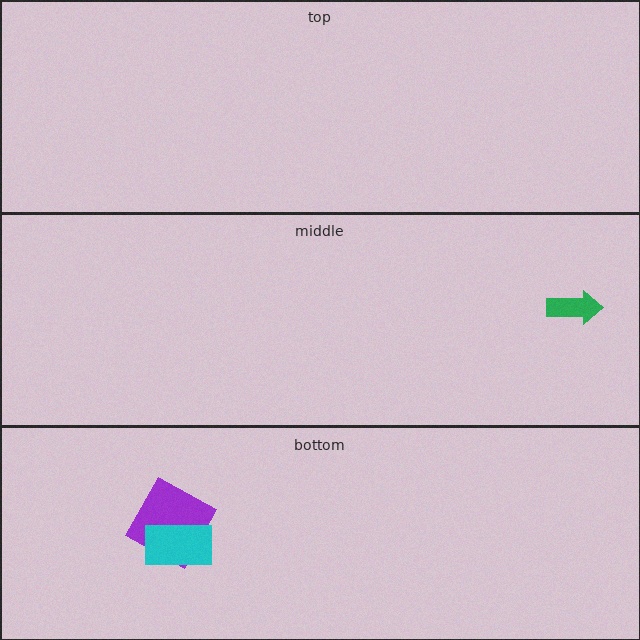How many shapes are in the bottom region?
2.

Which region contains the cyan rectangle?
The bottom region.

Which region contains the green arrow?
The middle region.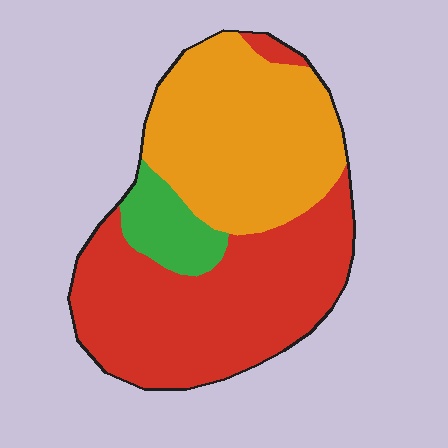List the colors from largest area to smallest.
From largest to smallest: red, orange, green.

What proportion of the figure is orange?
Orange takes up about two fifths (2/5) of the figure.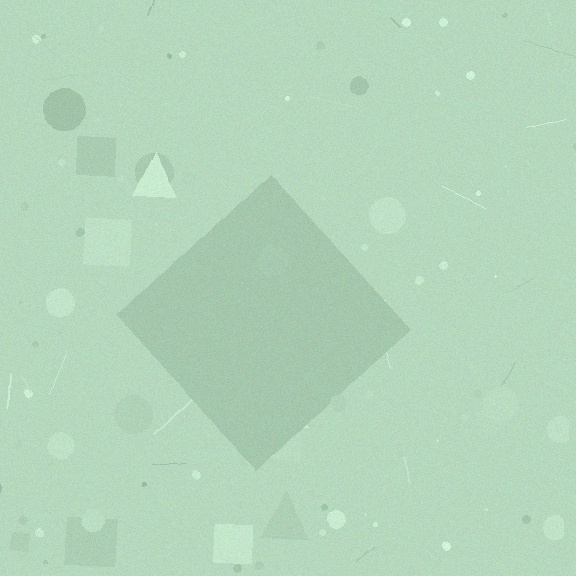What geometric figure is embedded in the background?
A diamond is embedded in the background.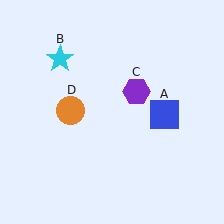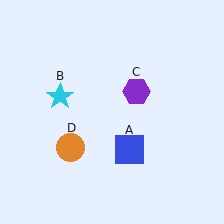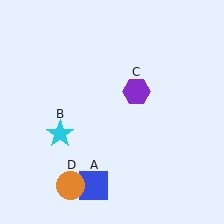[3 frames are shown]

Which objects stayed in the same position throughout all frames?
Purple hexagon (object C) remained stationary.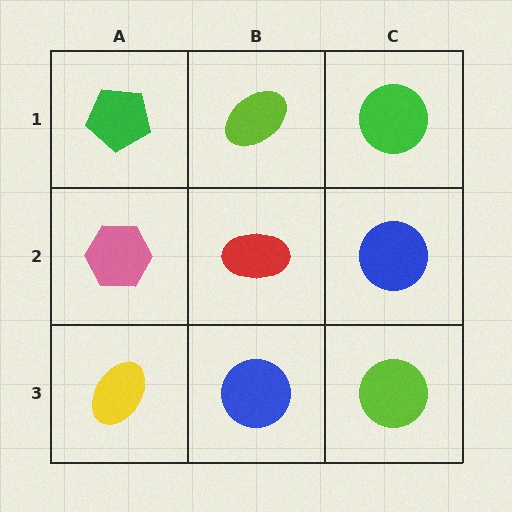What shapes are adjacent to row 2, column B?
A lime ellipse (row 1, column B), a blue circle (row 3, column B), a pink hexagon (row 2, column A), a blue circle (row 2, column C).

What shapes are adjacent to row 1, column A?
A pink hexagon (row 2, column A), a lime ellipse (row 1, column B).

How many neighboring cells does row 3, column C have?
2.